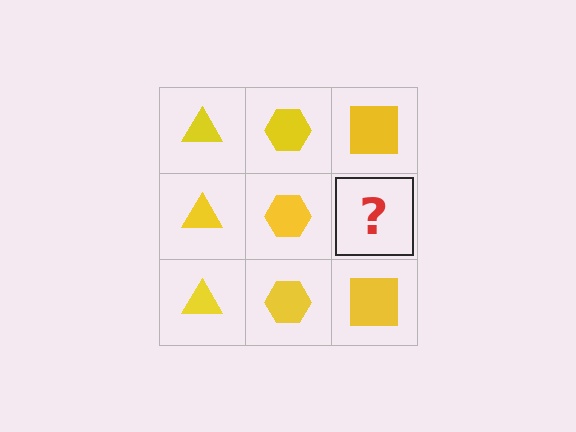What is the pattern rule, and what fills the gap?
The rule is that each column has a consistent shape. The gap should be filled with a yellow square.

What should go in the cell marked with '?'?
The missing cell should contain a yellow square.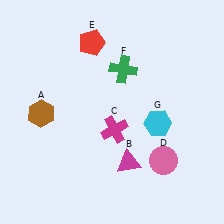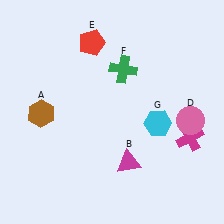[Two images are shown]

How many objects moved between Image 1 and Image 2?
2 objects moved between the two images.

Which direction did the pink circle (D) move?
The pink circle (D) moved up.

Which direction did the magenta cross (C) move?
The magenta cross (C) moved right.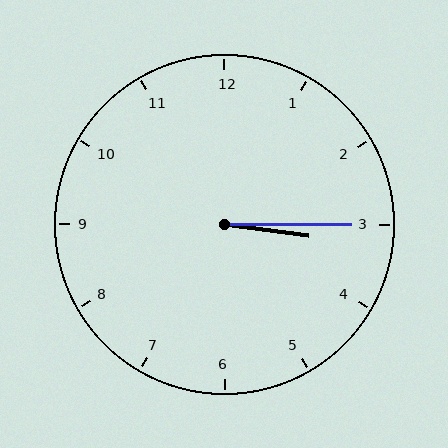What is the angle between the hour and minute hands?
Approximately 8 degrees.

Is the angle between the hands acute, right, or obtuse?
It is acute.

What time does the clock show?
3:15.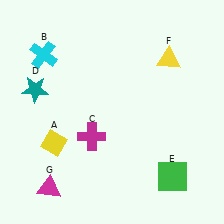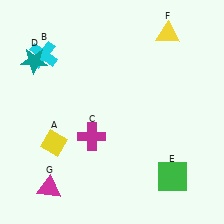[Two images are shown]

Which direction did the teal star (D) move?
The teal star (D) moved up.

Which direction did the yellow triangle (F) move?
The yellow triangle (F) moved up.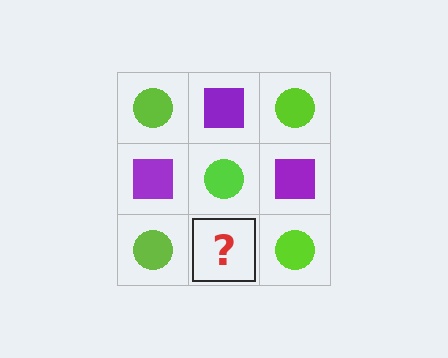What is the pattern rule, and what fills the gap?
The rule is that it alternates lime circle and purple square in a checkerboard pattern. The gap should be filled with a purple square.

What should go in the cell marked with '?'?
The missing cell should contain a purple square.